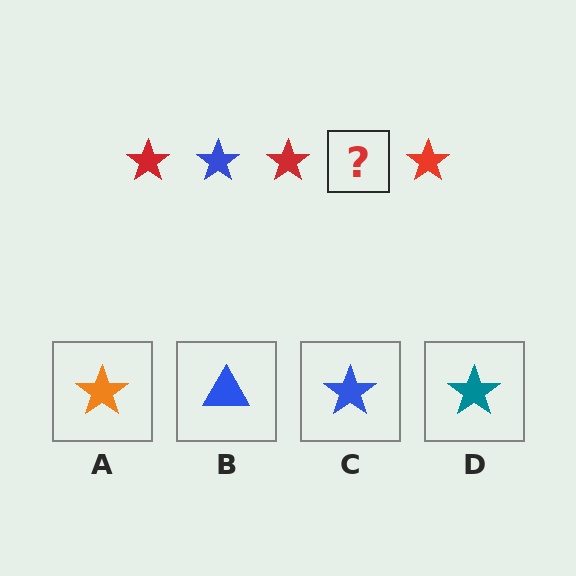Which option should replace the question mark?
Option C.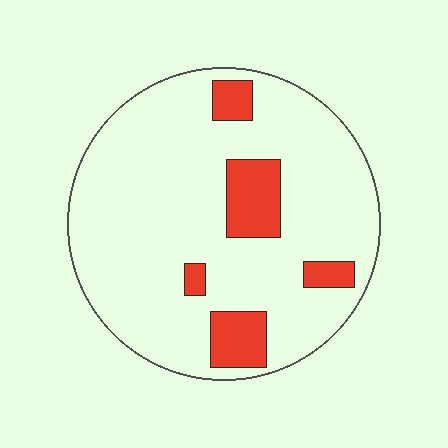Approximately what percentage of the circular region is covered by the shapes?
Approximately 15%.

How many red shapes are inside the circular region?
5.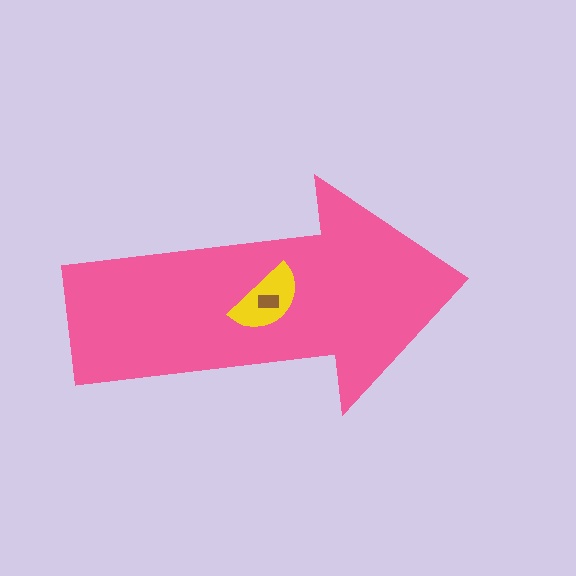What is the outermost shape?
The pink arrow.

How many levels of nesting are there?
3.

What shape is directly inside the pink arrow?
The yellow semicircle.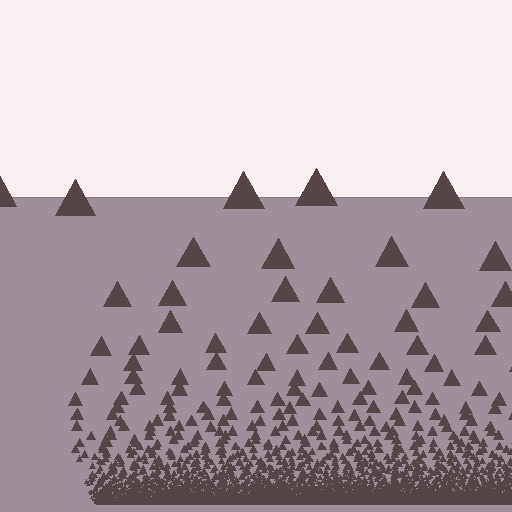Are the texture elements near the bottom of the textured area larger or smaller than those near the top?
Smaller. The gradient is inverted — elements near the bottom are smaller and denser.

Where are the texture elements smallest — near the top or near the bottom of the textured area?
Near the bottom.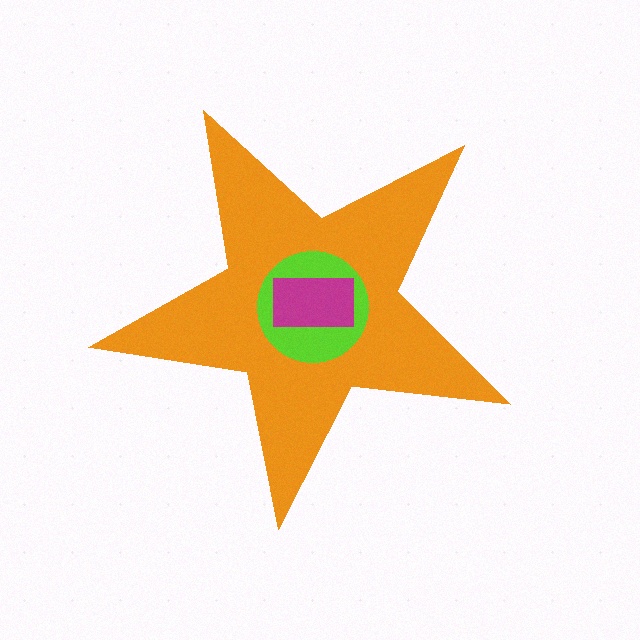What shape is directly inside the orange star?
The lime circle.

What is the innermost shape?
The magenta rectangle.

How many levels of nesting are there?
3.